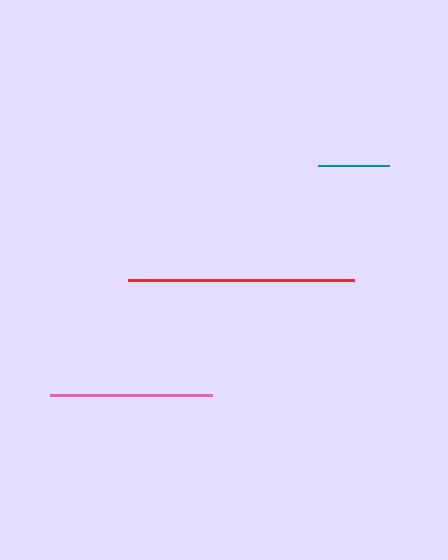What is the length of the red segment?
The red segment is approximately 226 pixels long.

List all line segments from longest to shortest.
From longest to shortest: red, pink, teal.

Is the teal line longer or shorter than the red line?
The red line is longer than the teal line.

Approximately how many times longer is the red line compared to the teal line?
The red line is approximately 3.2 times the length of the teal line.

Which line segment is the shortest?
The teal line is the shortest at approximately 71 pixels.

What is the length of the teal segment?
The teal segment is approximately 71 pixels long.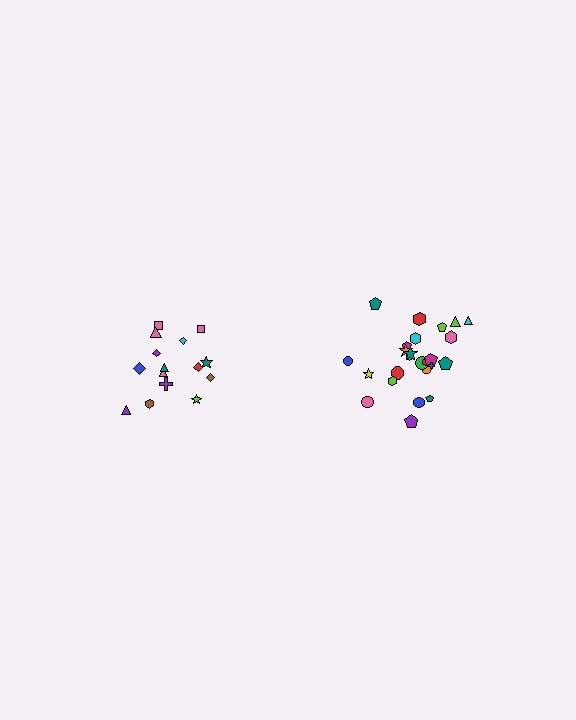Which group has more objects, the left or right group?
The right group.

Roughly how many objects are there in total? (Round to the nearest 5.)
Roughly 40 objects in total.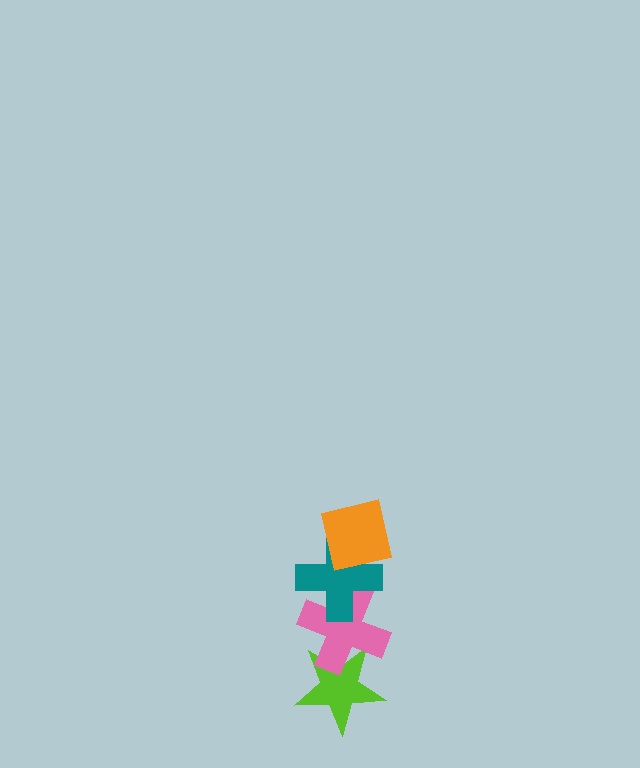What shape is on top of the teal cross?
The orange square is on top of the teal cross.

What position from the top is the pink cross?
The pink cross is 3rd from the top.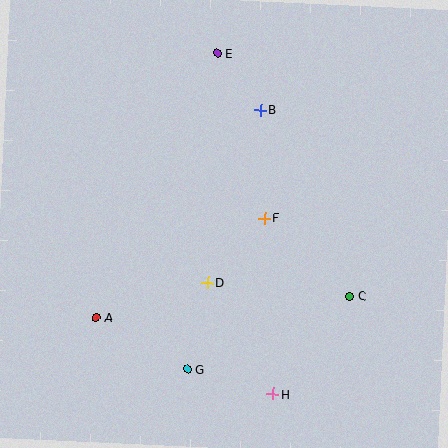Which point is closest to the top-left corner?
Point E is closest to the top-left corner.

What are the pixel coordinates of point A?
Point A is at (96, 318).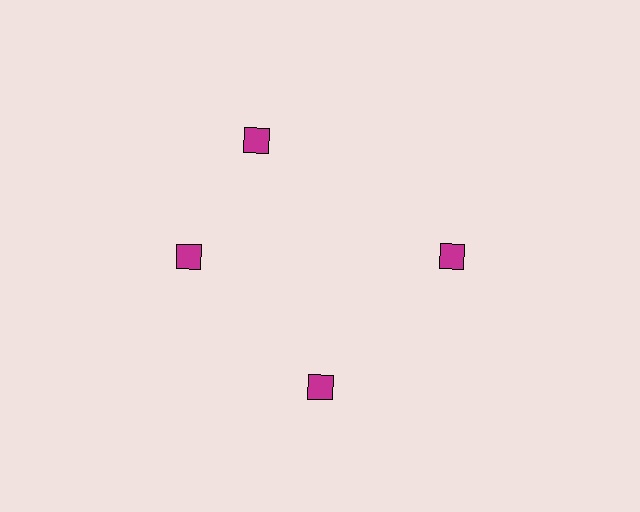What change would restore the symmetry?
The symmetry would be restored by rotating it back into even spacing with its neighbors so that all 4 diamonds sit at equal angles and equal distance from the center.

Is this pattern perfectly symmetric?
No. The 4 magenta diamonds are arranged in a ring, but one element near the 12 o'clock position is rotated out of alignment along the ring, breaking the 4-fold rotational symmetry.